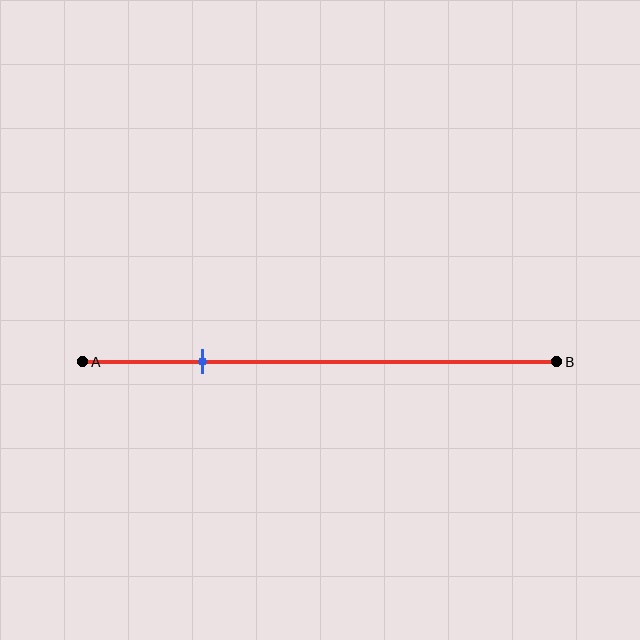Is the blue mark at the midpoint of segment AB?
No, the mark is at about 25% from A, not at the 50% midpoint.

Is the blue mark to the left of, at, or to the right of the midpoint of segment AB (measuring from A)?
The blue mark is to the left of the midpoint of segment AB.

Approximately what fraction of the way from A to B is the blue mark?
The blue mark is approximately 25% of the way from A to B.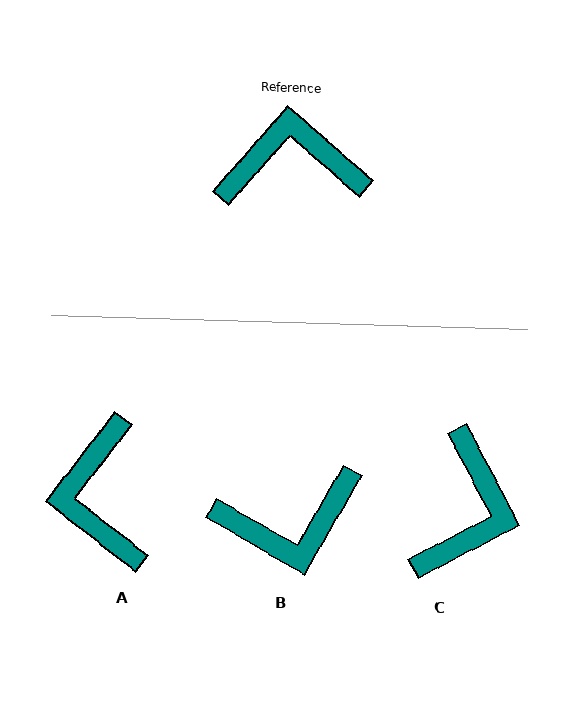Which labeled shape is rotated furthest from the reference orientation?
B, about 169 degrees away.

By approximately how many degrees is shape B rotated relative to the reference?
Approximately 169 degrees clockwise.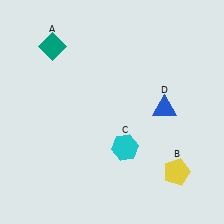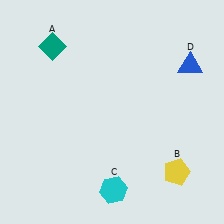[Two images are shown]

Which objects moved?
The objects that moved are: the cyan hexagon (C), the blue triangle (D).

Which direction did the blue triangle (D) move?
The blue triangle (D) moved up.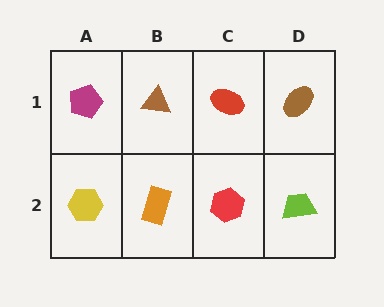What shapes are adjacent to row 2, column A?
A magenta pentagon (row 1, column A), an orange rectangle (row 2, column B).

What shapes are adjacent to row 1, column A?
A yellow hexagon (row 2, column A), a brown triangle (row 1, column B).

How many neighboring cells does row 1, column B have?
3.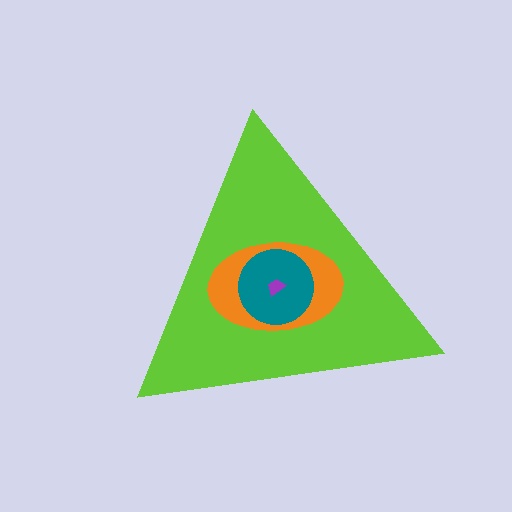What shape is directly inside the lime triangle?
The orange ellipse.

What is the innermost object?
The purple trapezoid.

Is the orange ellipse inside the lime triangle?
Yes.